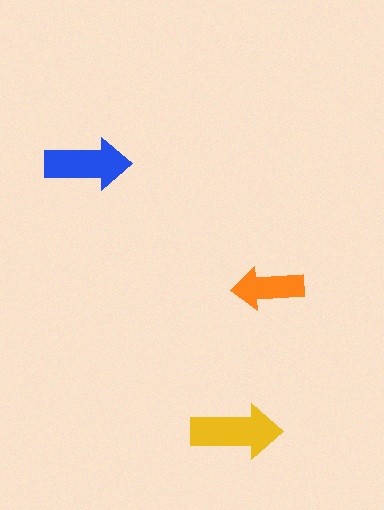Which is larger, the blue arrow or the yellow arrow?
The yellow one.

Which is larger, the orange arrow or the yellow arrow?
The yellow one.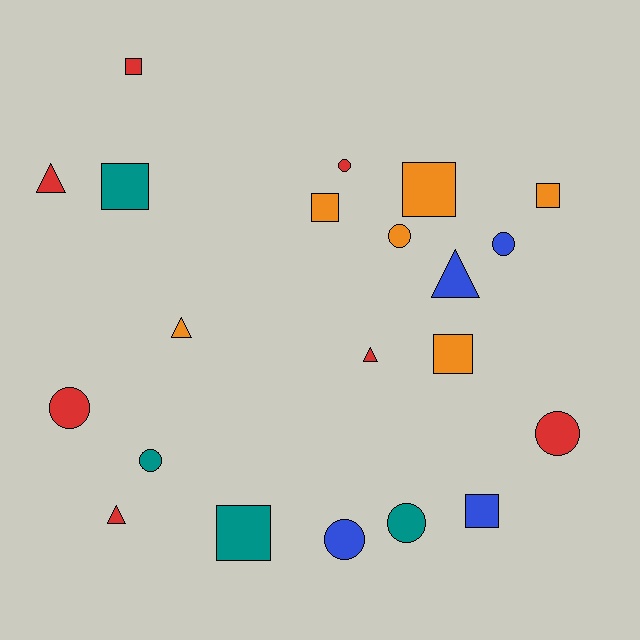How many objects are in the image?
There are 21 objects.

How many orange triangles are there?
There is 1 orange triangle.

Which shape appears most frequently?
Circle, with 8 objects.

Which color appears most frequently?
Red, with 7 objects.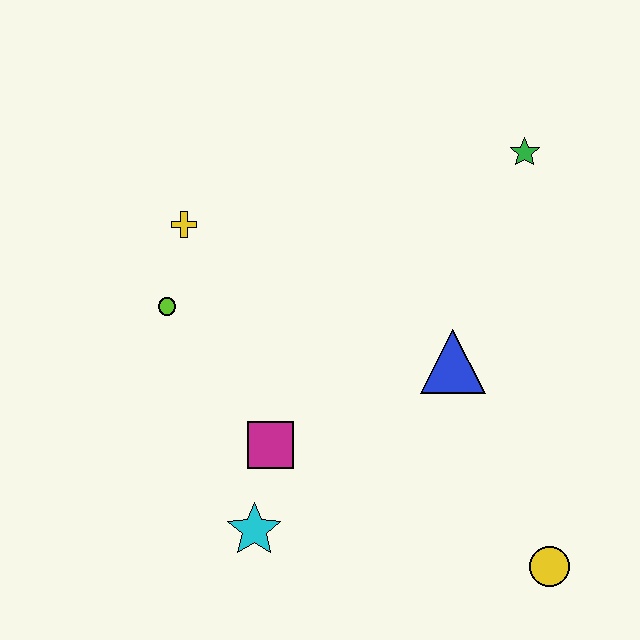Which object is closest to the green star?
The blue triangle is closest to the green star.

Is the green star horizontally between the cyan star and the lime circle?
No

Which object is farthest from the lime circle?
The yellow circle is farthest from the lime circle.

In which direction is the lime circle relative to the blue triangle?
The lime circle is to the left of the blue triangle.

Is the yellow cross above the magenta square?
Yes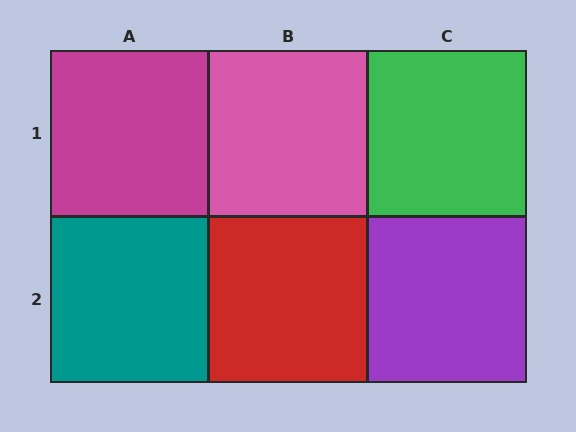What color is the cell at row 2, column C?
Purple.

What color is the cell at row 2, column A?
Teal.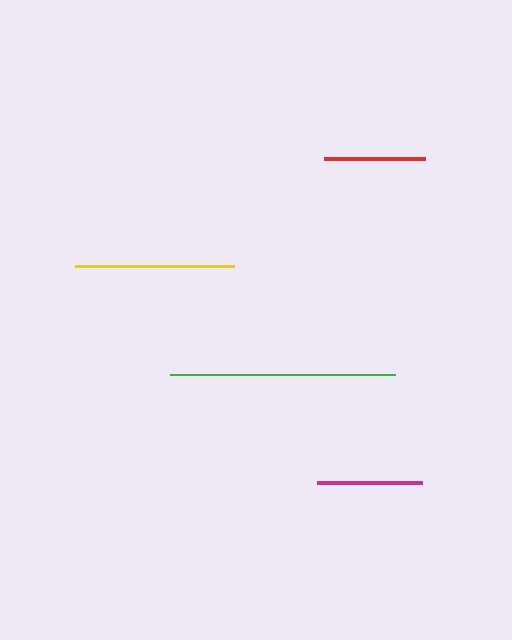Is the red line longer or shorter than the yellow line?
The yellow line is longer than the red line.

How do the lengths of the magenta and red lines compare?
The magenta and red lines are approximately the same length.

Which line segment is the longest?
The green line is the longest at approximately 225 pixels.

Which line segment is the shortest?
The red line is the shortest at approximately 101 pixels.